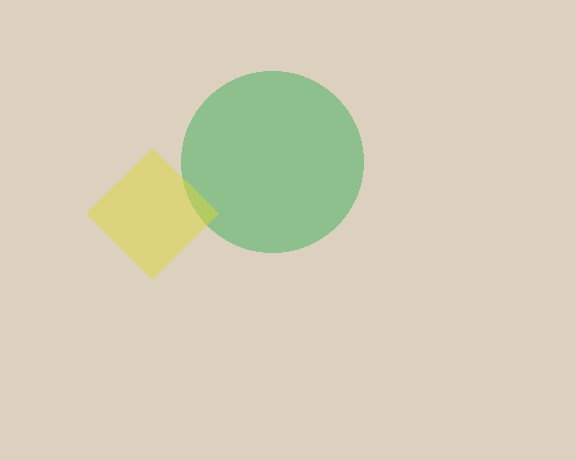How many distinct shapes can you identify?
There are 2 distinct shapes: a green circle, a yellow diamond.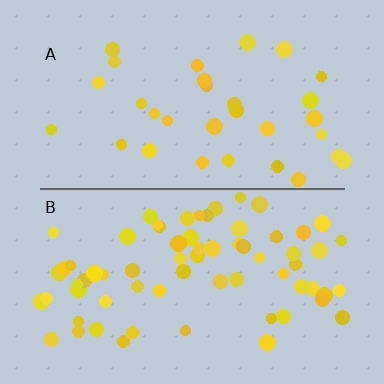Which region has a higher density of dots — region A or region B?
B (the bottom).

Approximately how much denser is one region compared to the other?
Approximately 2.1× — region B over region A.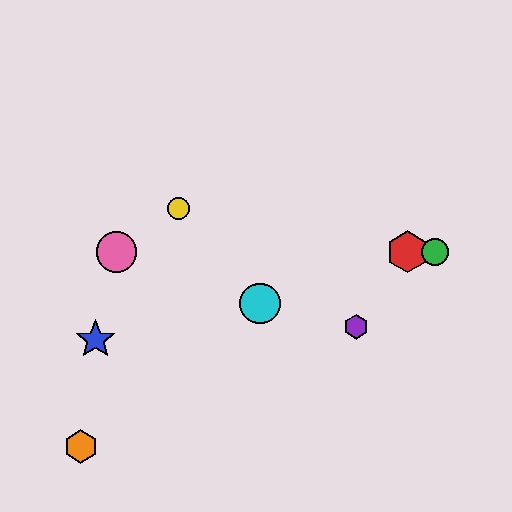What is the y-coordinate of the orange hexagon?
The orange hexagon is at y≈446.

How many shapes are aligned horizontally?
3 shapes (the red hexagon, the green circle, the pink circle) are aligned horizontally.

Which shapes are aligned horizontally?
The red hexagon, the green circle, the pink circle are aligned horizontally.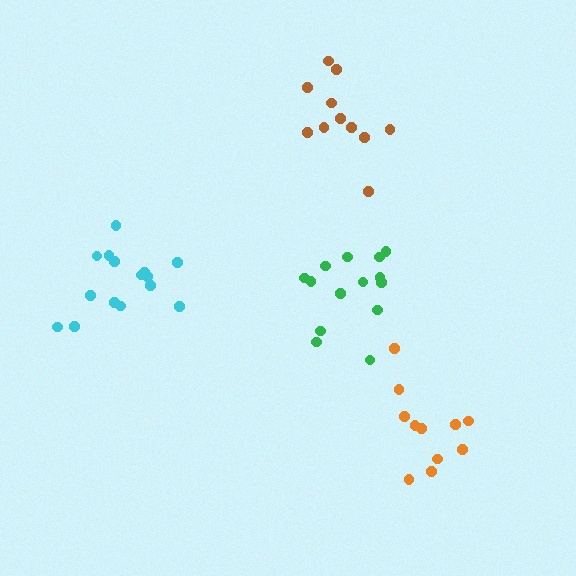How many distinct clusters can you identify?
There are 4 distinct clusters.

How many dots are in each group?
Group 1: 11 dots, Group 2: 14 dots, Group 3: 15 dots, Group 4: 11 dots (51 total).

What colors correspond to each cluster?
The clusters are colored: orange, green, cyan, brown.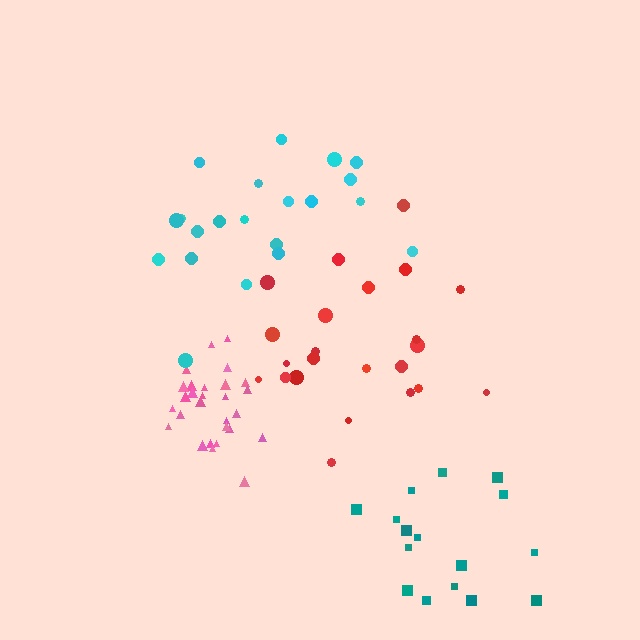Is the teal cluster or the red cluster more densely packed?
Red.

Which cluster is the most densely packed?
Pink.